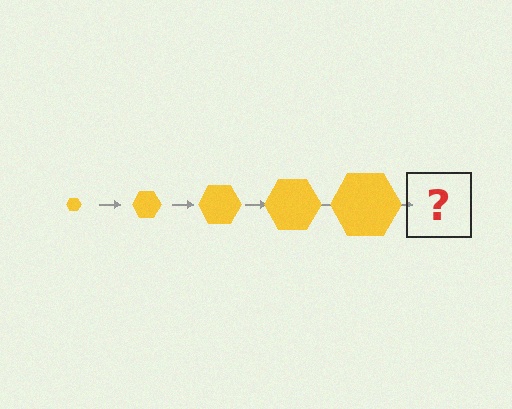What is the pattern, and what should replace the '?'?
The pattern is that the hexagon gets progressively larger each step. The '?' should be a yellow hexagon, larger than the previous one.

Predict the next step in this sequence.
The next step is a yellow hexagon, larger than the previous one.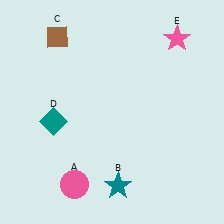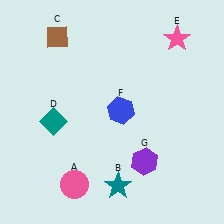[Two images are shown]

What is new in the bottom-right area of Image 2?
A purple hexagon (G) was added in the bottom-right area of Image 2.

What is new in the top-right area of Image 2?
A blue hexagon (F) was added in the top-right area of Image 2.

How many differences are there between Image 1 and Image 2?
There are 2 differences between the two images.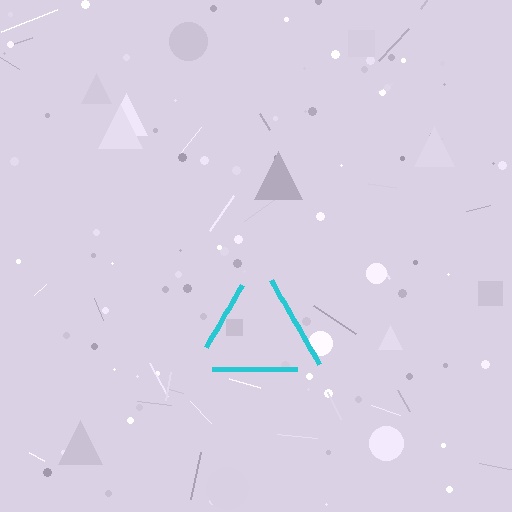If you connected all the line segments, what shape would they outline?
They would outline a triangle.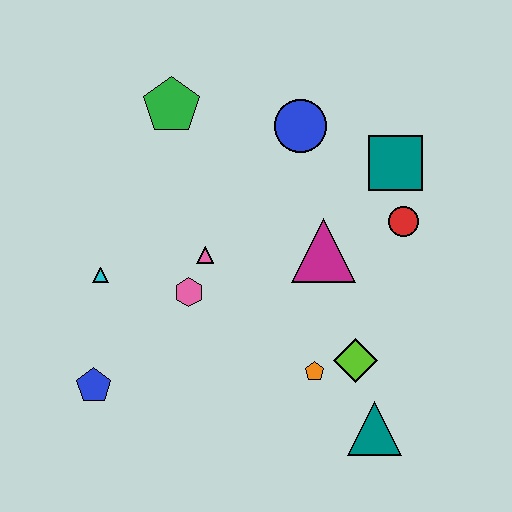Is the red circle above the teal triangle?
Yes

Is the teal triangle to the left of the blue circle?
No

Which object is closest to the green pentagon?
The blue circle is closest to the green pentagon.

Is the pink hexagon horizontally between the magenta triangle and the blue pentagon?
Yes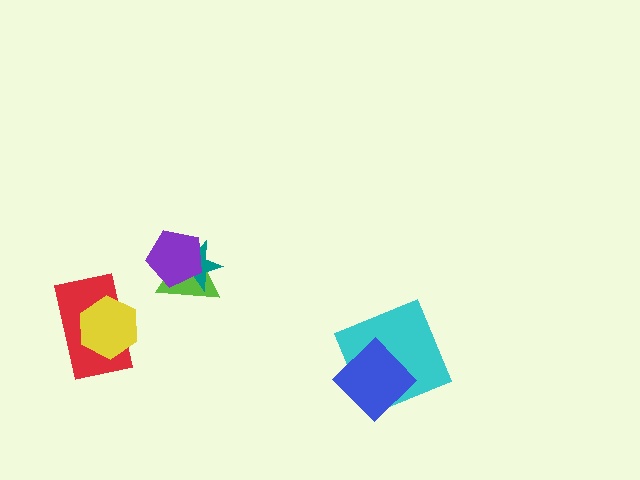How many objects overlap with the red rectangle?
1 object overlaps with the red rectangle.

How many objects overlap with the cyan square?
1 object overlaps with the cyan square.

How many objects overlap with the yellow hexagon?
1 object overlaps with the yellow hexagon.